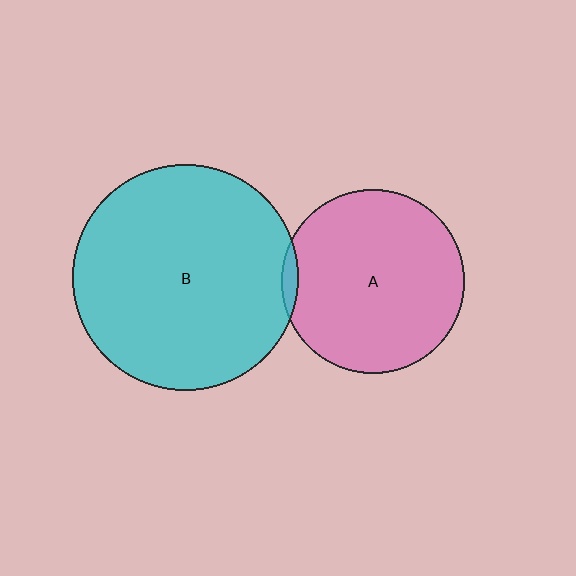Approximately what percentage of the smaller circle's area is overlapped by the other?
Approximately 5%.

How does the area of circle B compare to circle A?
Approximately 1.5 times.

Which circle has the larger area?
Circle B (cyan).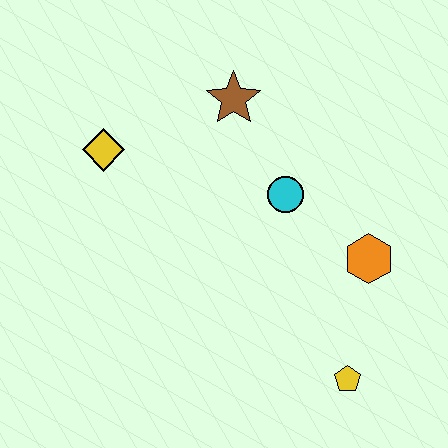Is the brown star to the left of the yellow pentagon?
Yes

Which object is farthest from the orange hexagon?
The yellow diamond is farthest from the orange hexagon.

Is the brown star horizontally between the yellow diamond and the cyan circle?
Yes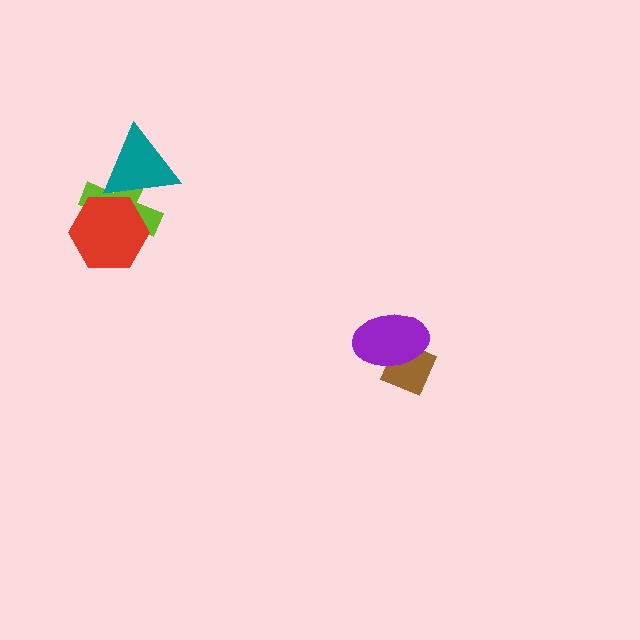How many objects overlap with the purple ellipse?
1 object overlaps with the purple ellipse.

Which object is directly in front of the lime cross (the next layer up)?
The teal triangle is directly in front of the lime cross.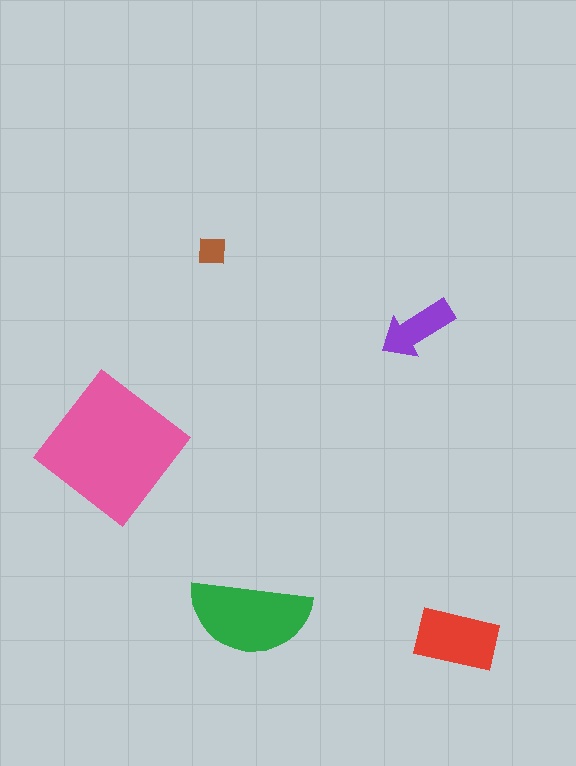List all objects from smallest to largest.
The brown square, the purple arrow, the red rectangle, the green semicircle, the pink diamond.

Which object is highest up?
The brown square is topmost.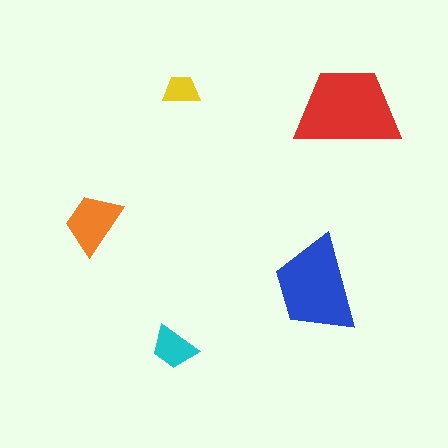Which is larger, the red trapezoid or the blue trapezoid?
The red one.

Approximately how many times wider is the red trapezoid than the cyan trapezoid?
About 2.5 times wider.